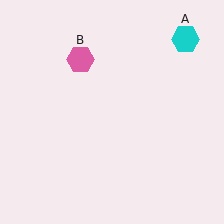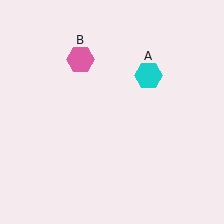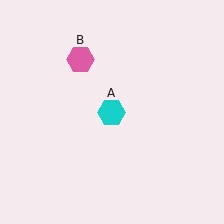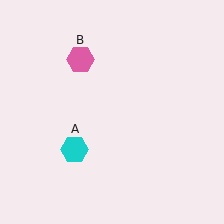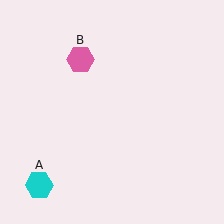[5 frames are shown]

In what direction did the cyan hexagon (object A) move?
The cyan hexagon (object A) moved down and to the left.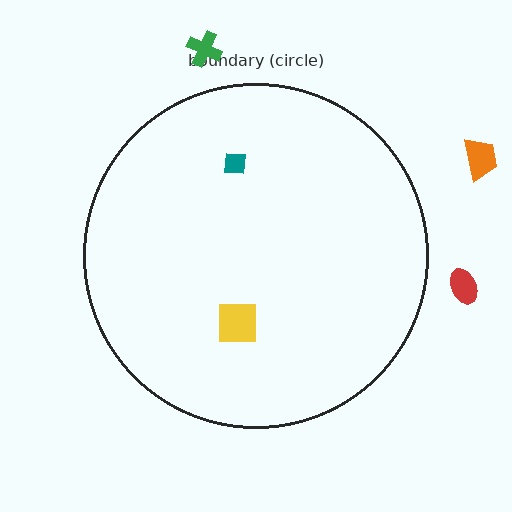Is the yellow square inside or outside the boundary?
Inside.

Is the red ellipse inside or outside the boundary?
Outside.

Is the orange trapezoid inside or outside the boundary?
Outside.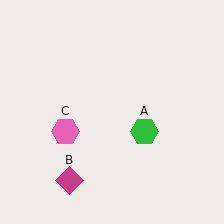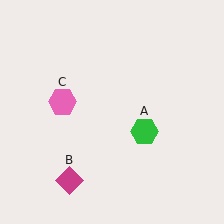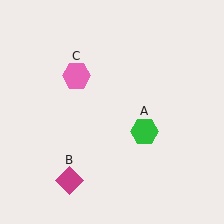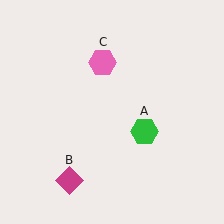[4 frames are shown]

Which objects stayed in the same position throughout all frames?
Green hexagon (object A) and magenta diamond (object B) remained stationary.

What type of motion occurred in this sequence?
The pink hexagon (object C) rotated clockwise around the center of the scene.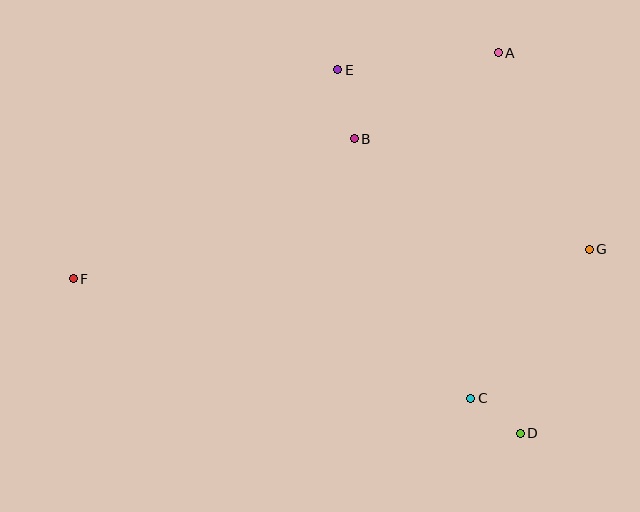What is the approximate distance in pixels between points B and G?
The distance between B and G is approximately 260 pixels.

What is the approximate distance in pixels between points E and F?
The distance between E and F is approximately 337 pixels.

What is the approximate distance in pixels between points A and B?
The distance between A and B is approximately 168 pixels.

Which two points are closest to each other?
Points C and D are closest to each other.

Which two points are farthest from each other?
Points F and G are farthest from each other.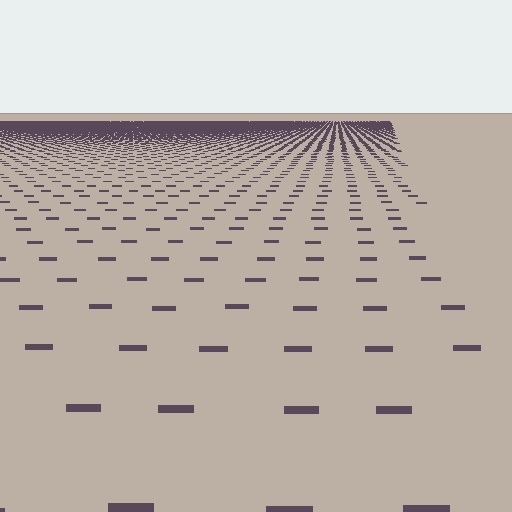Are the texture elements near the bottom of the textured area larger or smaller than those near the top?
Larger. Near the bottom, elements are closer to the viewer and appear at a bigger on-screen size.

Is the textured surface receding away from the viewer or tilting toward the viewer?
The surface is receding away from the viewer. Texture elements get smaller and denser toward the top.